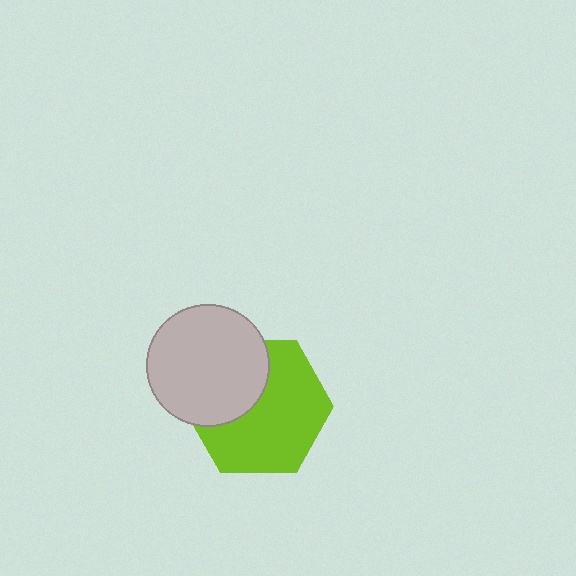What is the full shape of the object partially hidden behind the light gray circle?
The partially hidden object is a lime hexagon.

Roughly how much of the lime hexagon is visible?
About half of it is visible (roughly 65%).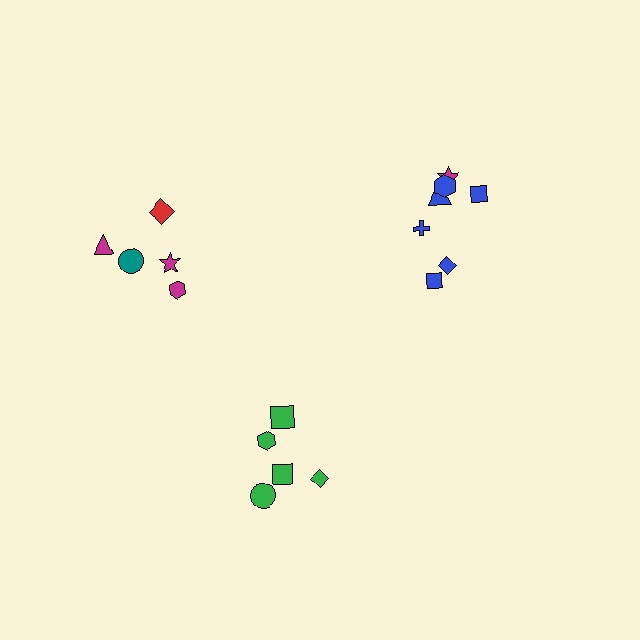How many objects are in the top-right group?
There are 7 objects.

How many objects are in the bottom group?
There are 5 objects.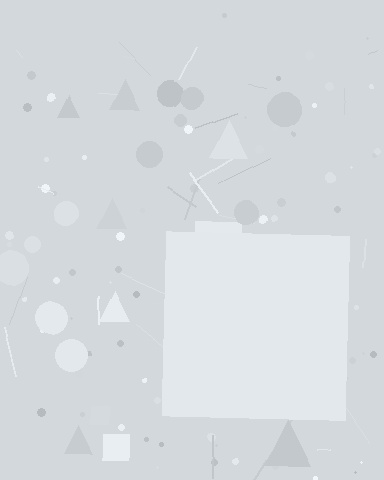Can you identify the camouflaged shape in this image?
The camouflaged shape is a square.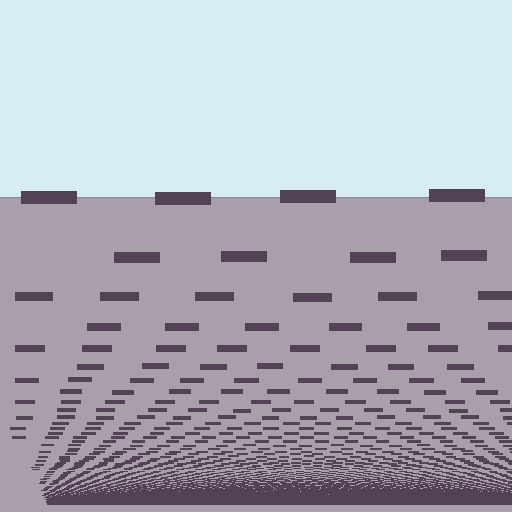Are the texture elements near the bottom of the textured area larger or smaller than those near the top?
Smaller. The gradient is inverted — elements near the bottom are smaller and denser.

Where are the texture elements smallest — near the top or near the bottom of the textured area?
Near the bottom.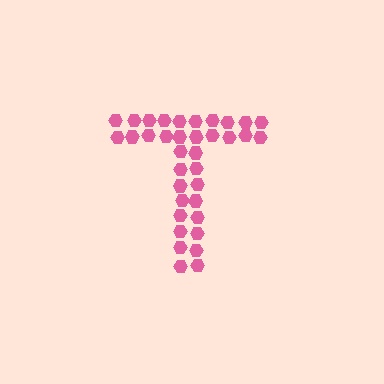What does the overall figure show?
The overall figure shows the letter T.